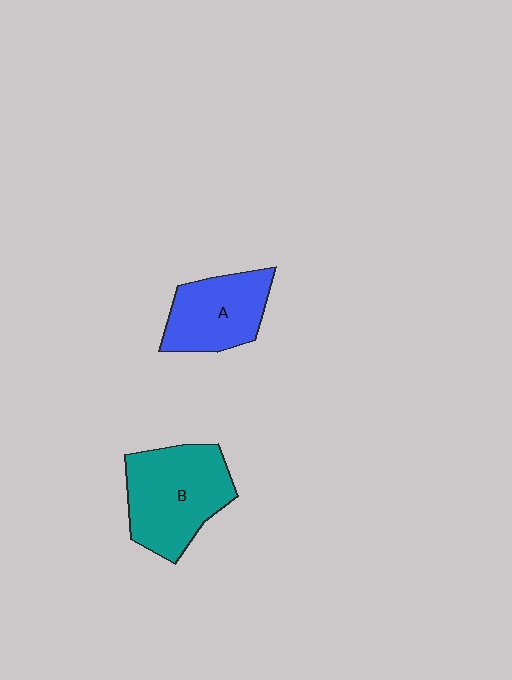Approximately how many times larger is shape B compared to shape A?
Approximately 1.3 times.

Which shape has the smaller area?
Shape A (blue).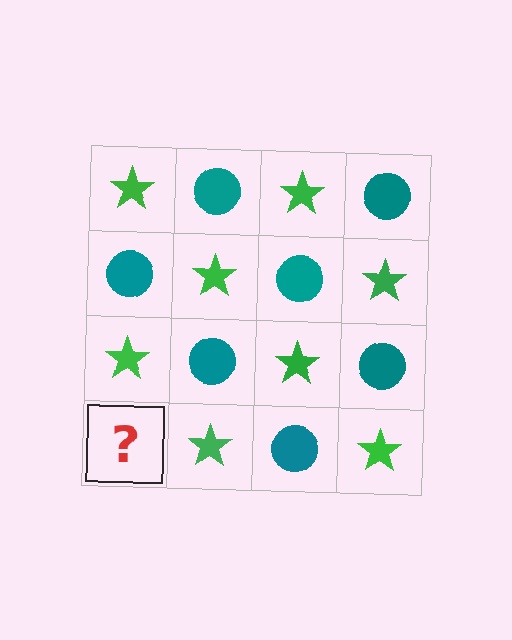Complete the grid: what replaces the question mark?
The question mark should be replaced with a teal circle.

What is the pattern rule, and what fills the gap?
The rule is that it alternates green star and teal circle in a checkerboard pattern. The gap should be filled with a teal circle.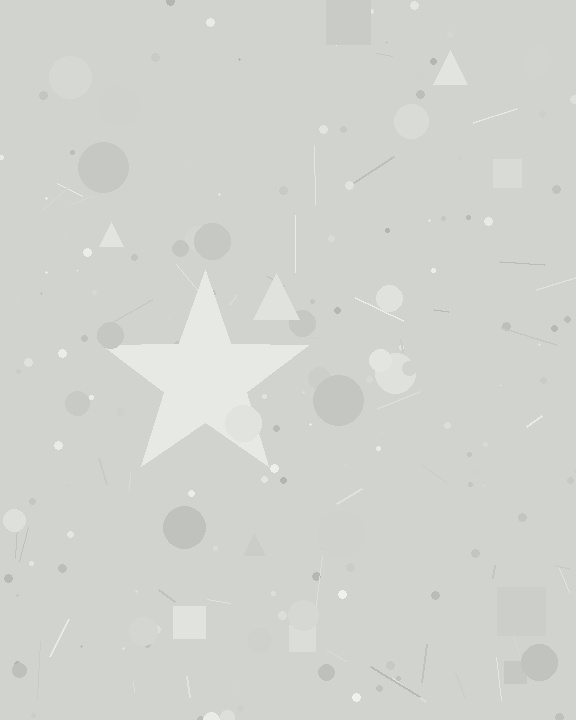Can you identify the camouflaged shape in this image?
The camouflaged shape is a star.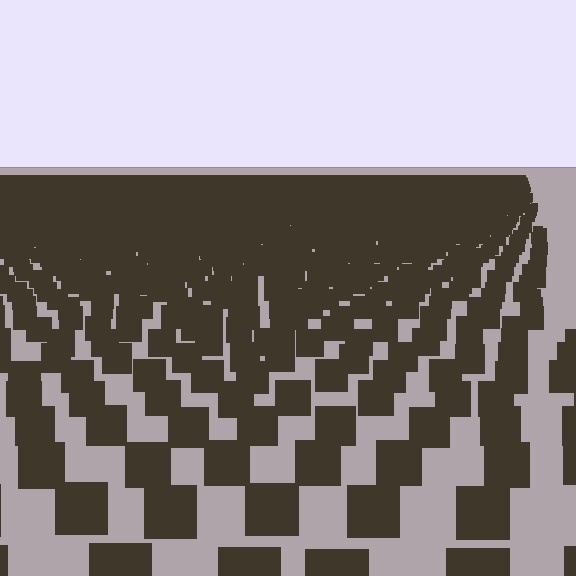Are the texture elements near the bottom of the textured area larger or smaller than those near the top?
Larger. Near the bottom, elements are closer to the viewer and appear at a bigger on-screen size.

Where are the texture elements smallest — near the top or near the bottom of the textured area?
Near the top.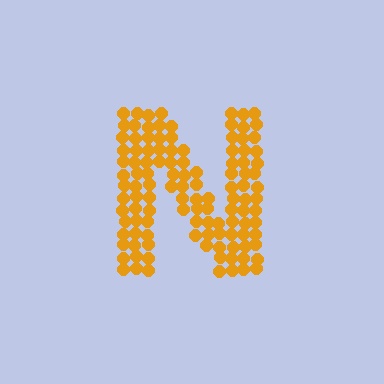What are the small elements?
The small elements are circles.